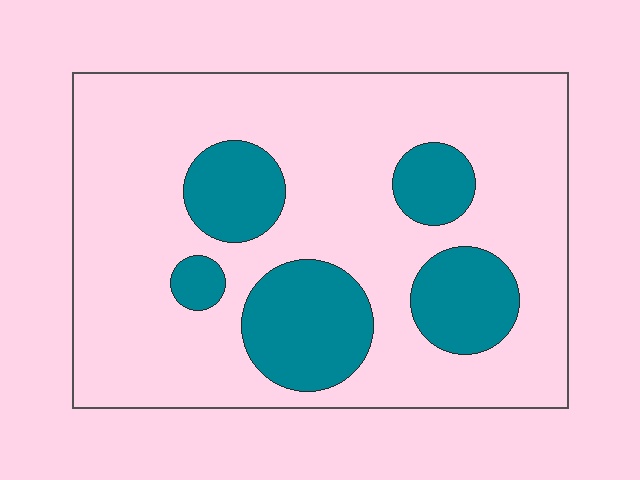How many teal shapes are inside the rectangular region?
5.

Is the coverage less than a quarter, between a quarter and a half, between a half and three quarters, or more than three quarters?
Less than a quarter.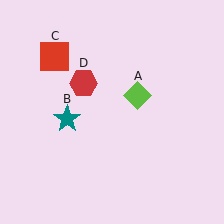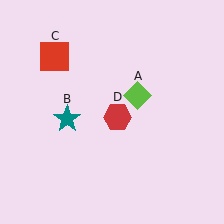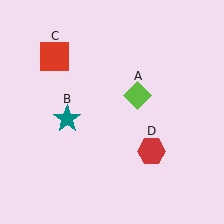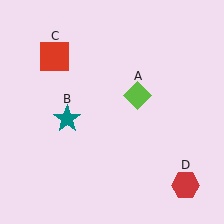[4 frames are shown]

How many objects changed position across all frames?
1 object changed position: red hexagon (object D).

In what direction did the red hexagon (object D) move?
The red hexagon (object D) moved down and to the right.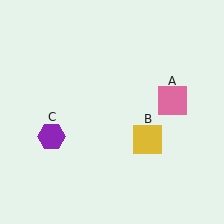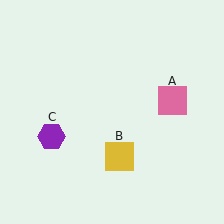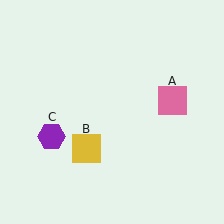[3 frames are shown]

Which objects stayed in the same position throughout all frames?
Pink square (object A) and purple hexagon (object C) remained stationary.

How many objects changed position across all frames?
1 object changed position: yellow square (object B).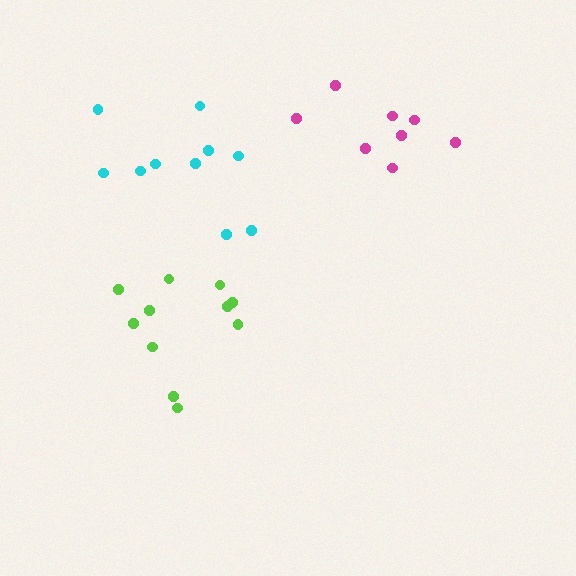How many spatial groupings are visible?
There are 3 spatial groupings.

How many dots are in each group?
Group 1: 11 dots, Group 2: 8 dots, Group 3: 10 dots (29 total).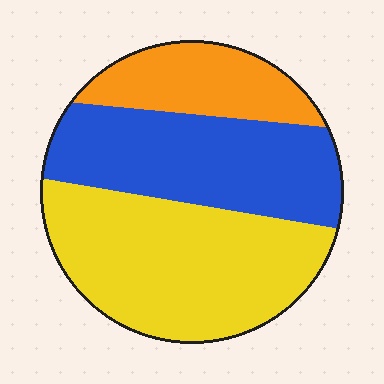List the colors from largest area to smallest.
From largest to smallest: yellow, blue, orange.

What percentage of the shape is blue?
Blue takes up about three eighths (3/8) of the shape.